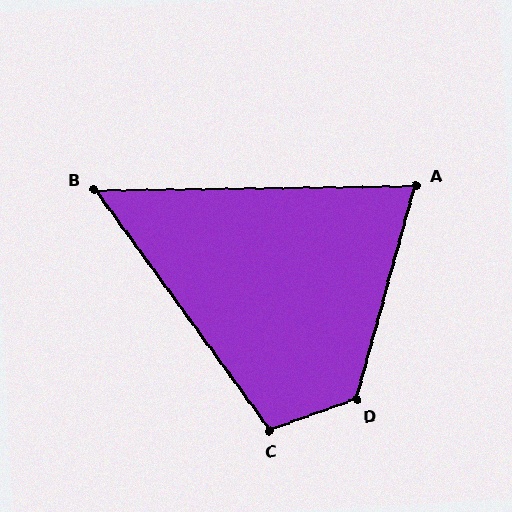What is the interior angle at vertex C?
Approximately 106 degrees (obtuse).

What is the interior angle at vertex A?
Approximately 74 degrees (acute).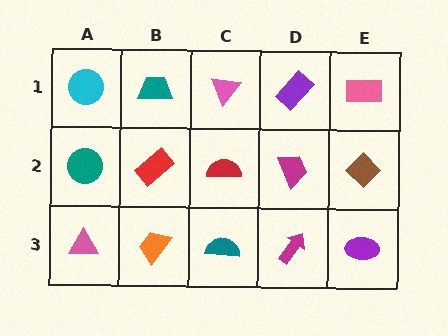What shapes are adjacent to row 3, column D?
A magenta trapezoid (row 2, column D), a teal semicircle (row 3, column C), a purple ellipse (row 3, column E).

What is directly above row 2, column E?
A pink rectangle.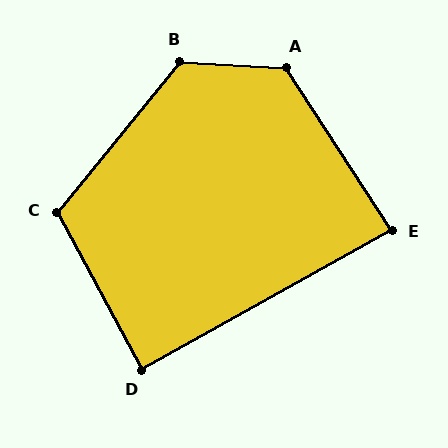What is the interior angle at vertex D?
Approximately 89 degrees (approximately right).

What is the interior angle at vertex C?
Approximately 112 degrees (obtuse).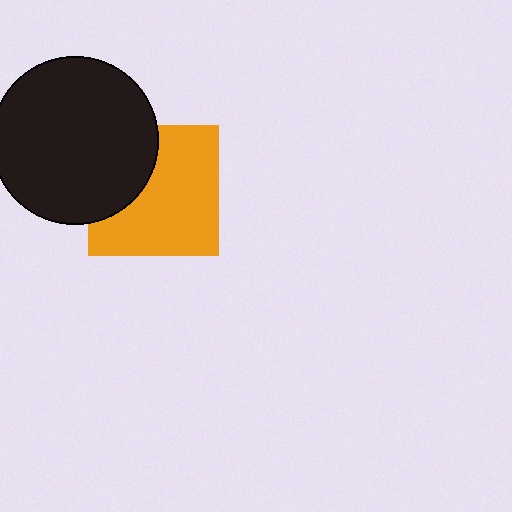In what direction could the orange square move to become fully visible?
The orange square could move right. That would shift it out from behind the black circle entirely.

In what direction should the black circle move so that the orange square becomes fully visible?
The black circle should move left. That is the shortest direction to clear the overlap and leave the orange square fully visible.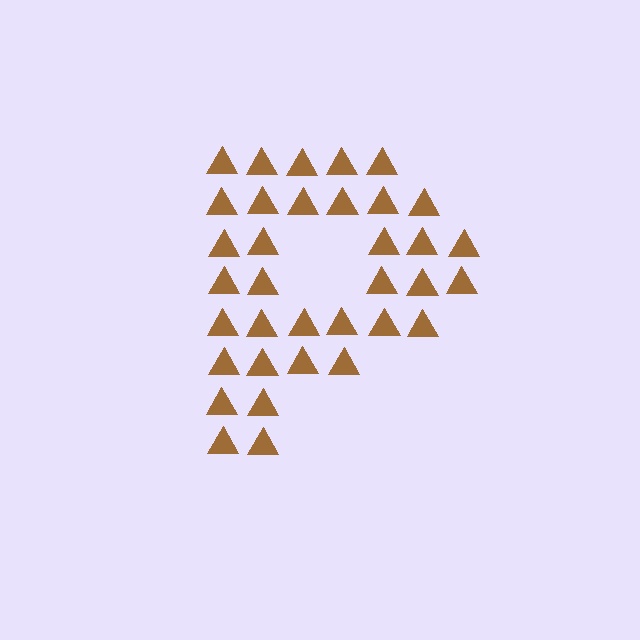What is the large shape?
The large shape is the letter P.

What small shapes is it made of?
It is made of small triangles.